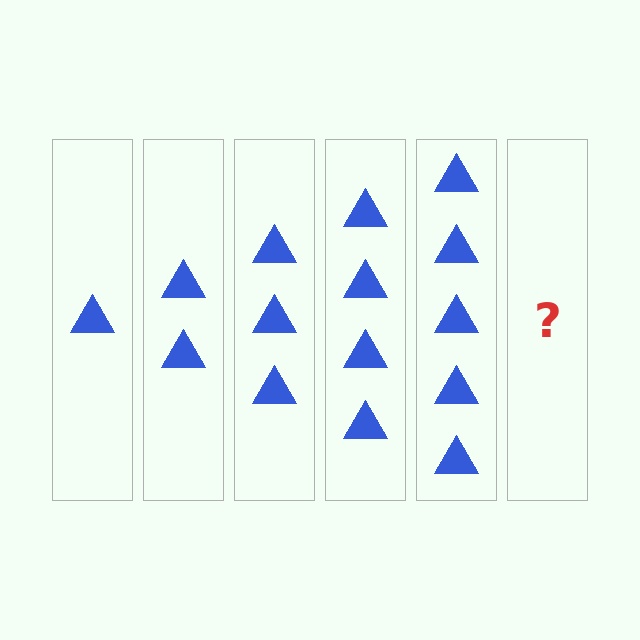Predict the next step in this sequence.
The next step is 6 triangles.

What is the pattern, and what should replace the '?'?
The pattern is that each step adds one more triangle. The '?' should be 6 triangles.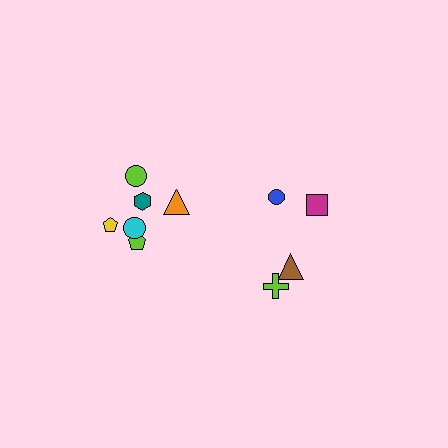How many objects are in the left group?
There are 6 objects.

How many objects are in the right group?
There are 4 objects.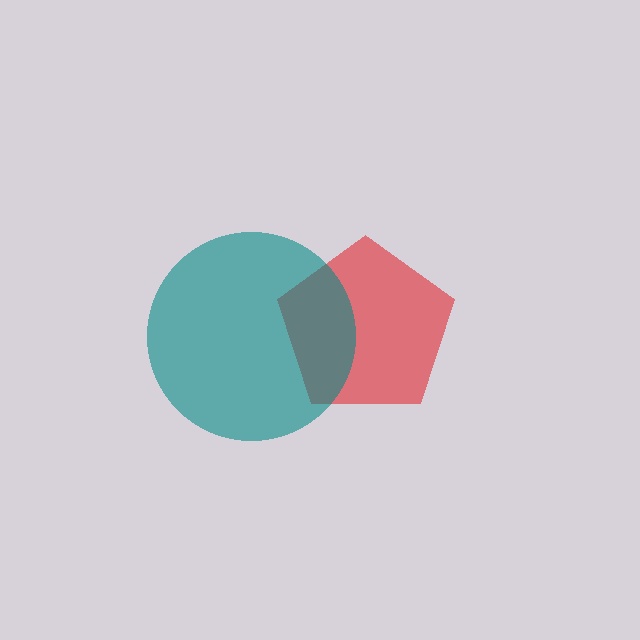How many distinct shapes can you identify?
There are 2 distinct shapes: a red pentagon, a teal circle.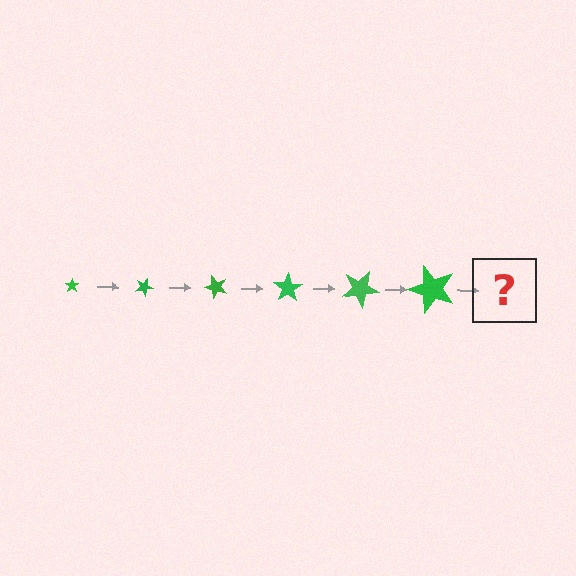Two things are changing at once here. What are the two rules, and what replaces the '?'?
The two rules are that the star grows larger each step and it rotates 25 degrees each step. The '?' should be a star, larger than the previous one and rotated 150 degrees from the start.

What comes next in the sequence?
The next element should be a star, larger than the previous one and rotated 150 degrees from the start.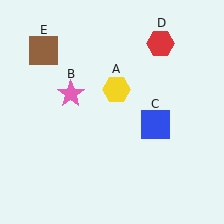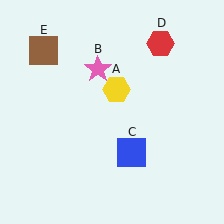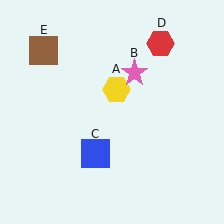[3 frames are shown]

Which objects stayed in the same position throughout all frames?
Yellow hexagon (object A) and red hexagon (object D) and brown square (object E) remained stationary.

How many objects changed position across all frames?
2 objects changed position: pink star (object B), blue square (object C).